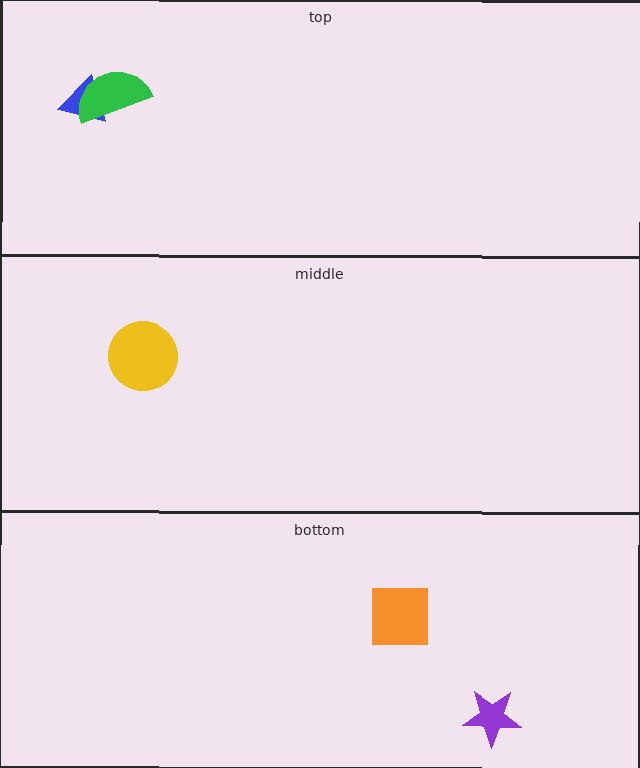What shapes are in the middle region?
The yellow circle.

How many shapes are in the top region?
2.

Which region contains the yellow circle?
The middle region.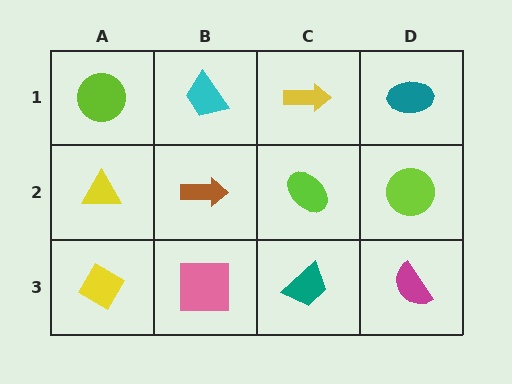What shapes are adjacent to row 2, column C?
A yellow arrow (row 1, column C), a teal trapezoid (row 3, column C), a brown arrow (row 2, column B), a lime circle (row 2, column D).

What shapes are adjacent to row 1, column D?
A lime circle (row 2, column D), a yellow arrow (row 1, column C).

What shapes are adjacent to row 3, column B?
A brown arrow (row 2, column B), a yellow diamond (row 3, column A), a teal trapezoid (row 3, column C).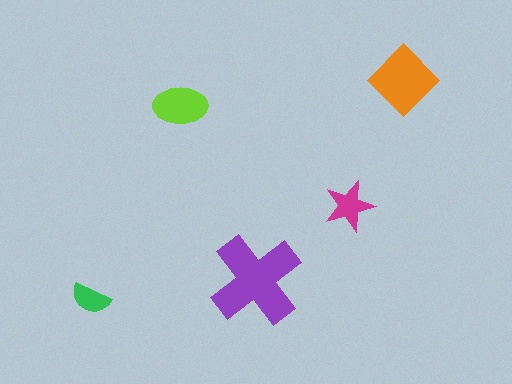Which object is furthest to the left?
The green semicircle is leftmost.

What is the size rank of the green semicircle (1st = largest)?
5th.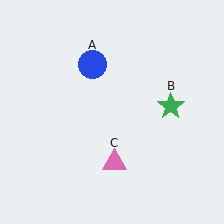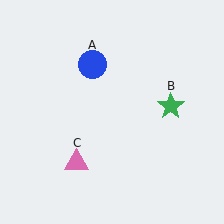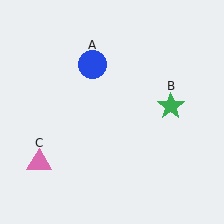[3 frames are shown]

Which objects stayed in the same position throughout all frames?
Blue circle (object A) and green star (object B) remained stationary.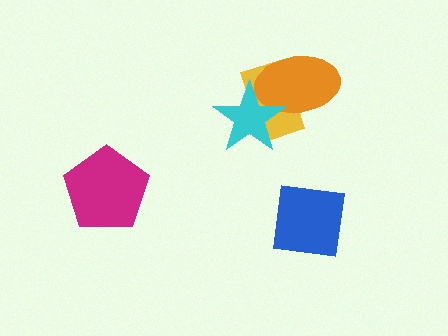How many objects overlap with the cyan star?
2 objects overlap with the cyan star.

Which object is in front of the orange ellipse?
The cyan star is in front of the orange ellipse.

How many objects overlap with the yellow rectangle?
2 objects overlap with the yellow rectangle.